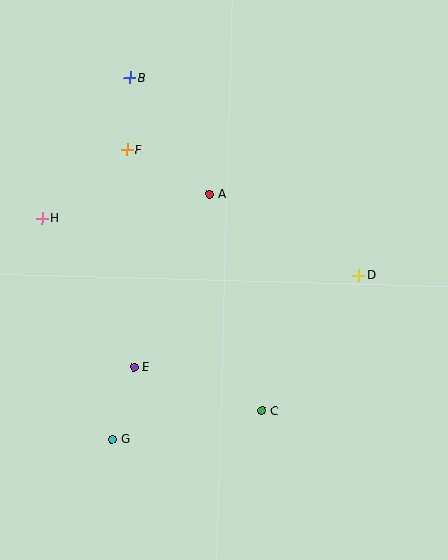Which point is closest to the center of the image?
Point A at (210, 194) is closest to the center.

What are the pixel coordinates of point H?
Point H is at (42, 218).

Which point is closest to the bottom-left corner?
Point G is closest to the bottom-left corner.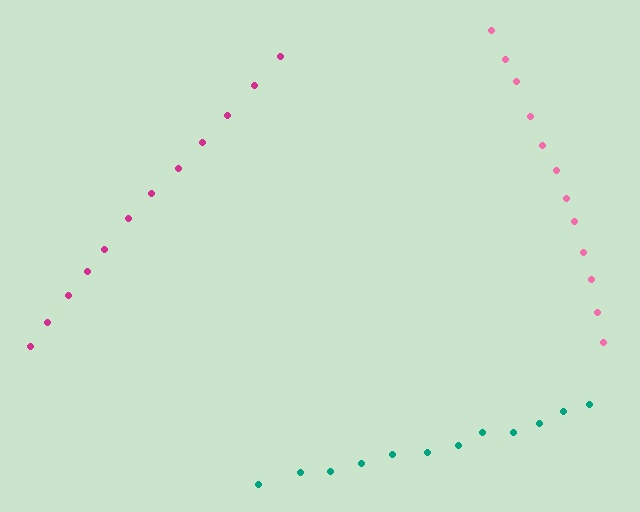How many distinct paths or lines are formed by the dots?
There are 3 distinct paths.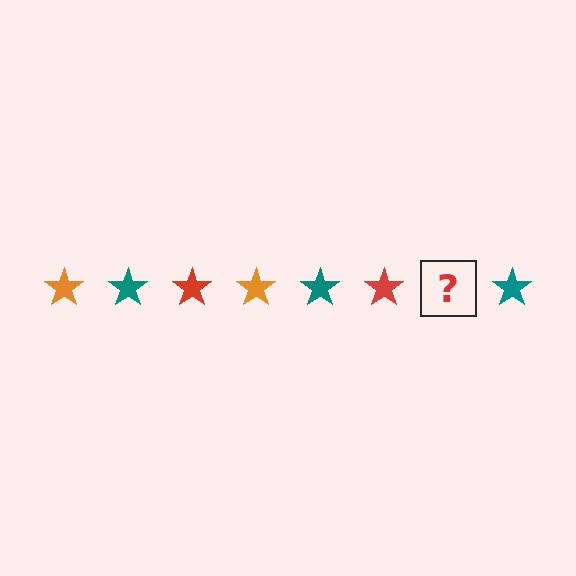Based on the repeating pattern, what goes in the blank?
The blank should be an orange star.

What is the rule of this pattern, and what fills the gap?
The rule is that the pattern cycles through orange, teal, red stars. The gap should be filled with an orange star.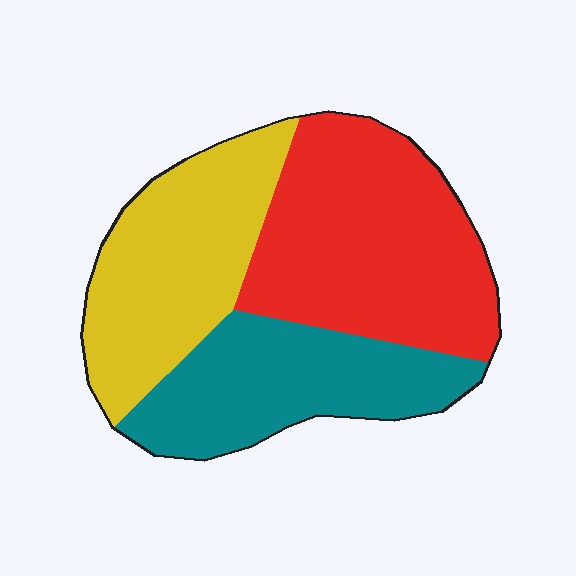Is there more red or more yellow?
Red.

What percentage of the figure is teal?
Teal covers about 30% of the figure.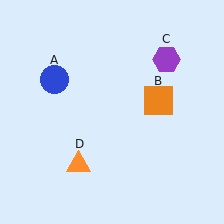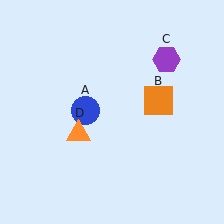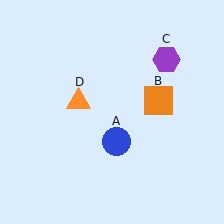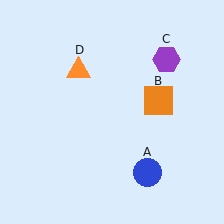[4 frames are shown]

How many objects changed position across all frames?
2 objects changed position: blue circle (object A), orange triangle (object D).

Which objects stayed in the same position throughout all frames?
Orange square (object B) and purple hexagon (object C) remained stationary.